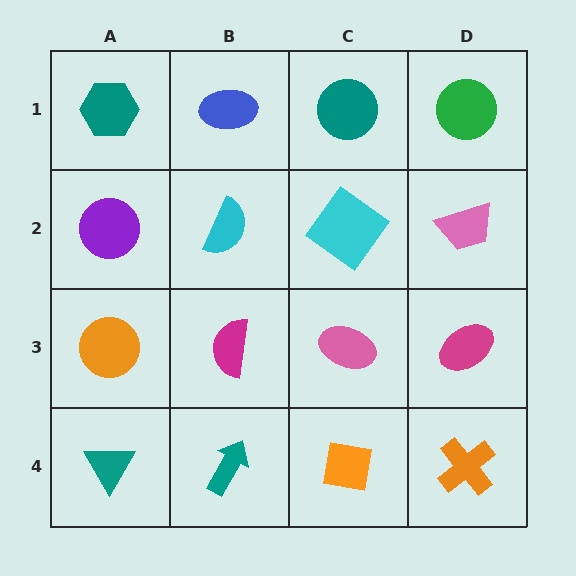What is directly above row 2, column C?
A teal circle.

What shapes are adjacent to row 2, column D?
A green circle (row 1, column D), a magenta ellipse (row 3, column D), a cyan diamond (row 2, column C).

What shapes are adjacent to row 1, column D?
A pink trapezoid (row 2, column D), a teal circle (row 1, column C).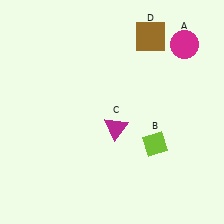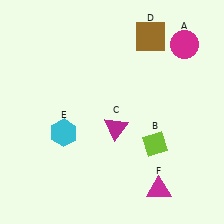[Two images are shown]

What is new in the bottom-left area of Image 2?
A cyan hexagon (E) was added in the bottom-left area of Image 2.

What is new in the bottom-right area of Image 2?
A magenta triangle (F) was added in the bottom-right area of Image 2.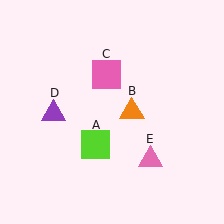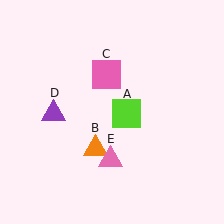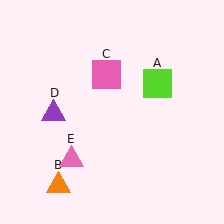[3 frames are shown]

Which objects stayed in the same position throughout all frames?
Pink square (object C) and purple triangle (object D) remained stationary.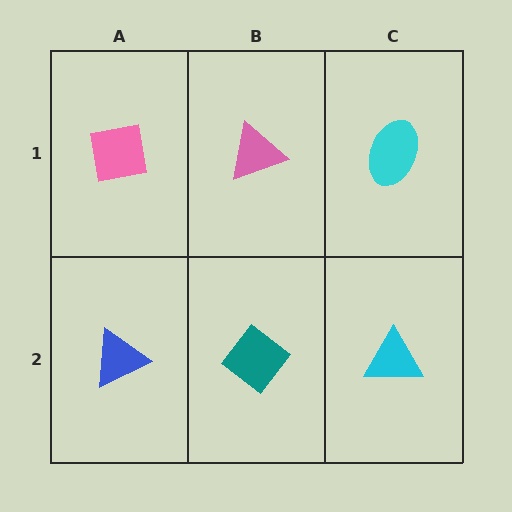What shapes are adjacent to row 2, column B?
A pink triangle (row 1, column B), a blue triangle (row 2, column A), a cyan triangle (row 2, column C).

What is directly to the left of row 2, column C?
A teal diamond.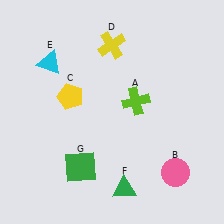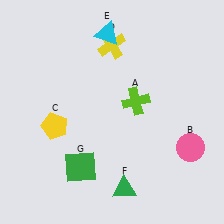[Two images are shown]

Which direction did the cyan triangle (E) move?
The cyan triangle (E) moved right.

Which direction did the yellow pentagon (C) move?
The yellow pentagon (C) moved down.